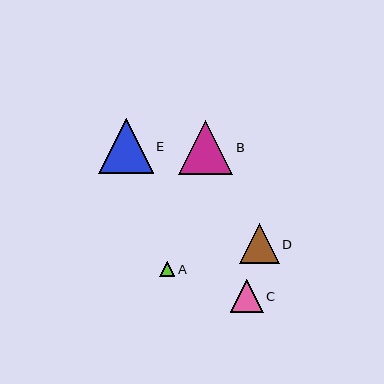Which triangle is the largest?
Triangle E is the largest with a size of approximately 55 pixels.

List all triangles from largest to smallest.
From largest to smallest: E, B, D, C, A.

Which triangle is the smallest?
Triangle A is the smallest with a size of approximately 15 pixels.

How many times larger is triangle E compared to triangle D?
Triangle E is approximately 1.4 times the size of triangle D.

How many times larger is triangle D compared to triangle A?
Triangle D is approximately 2.6 times the size of triangle A.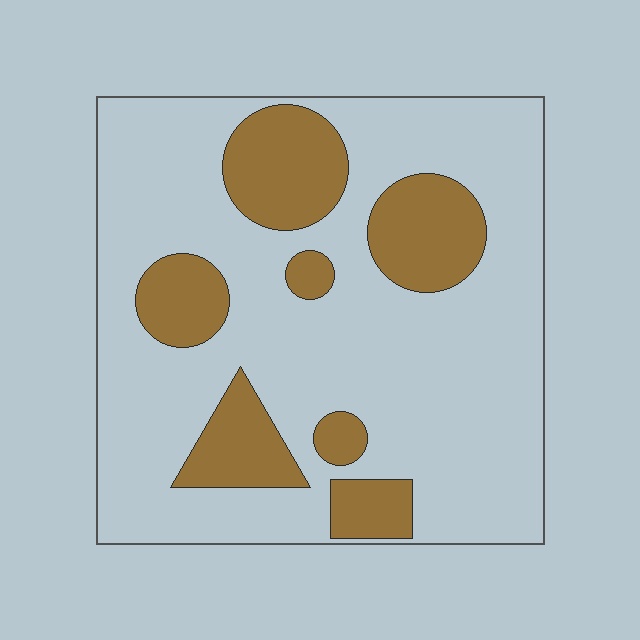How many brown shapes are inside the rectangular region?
7.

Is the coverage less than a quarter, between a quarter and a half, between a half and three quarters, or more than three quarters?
Less than a quarter.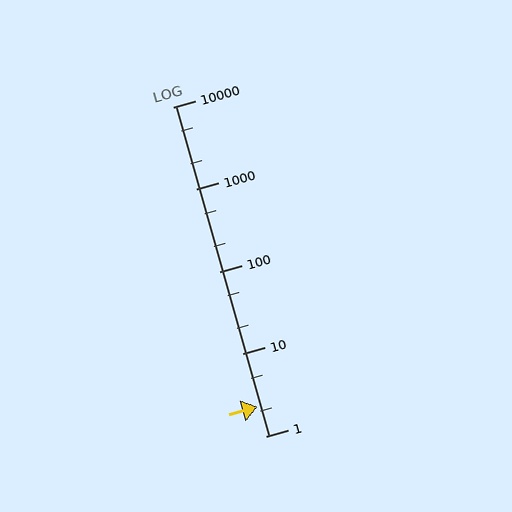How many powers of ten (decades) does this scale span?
The scale spans 4 decades, from 1 to 10000.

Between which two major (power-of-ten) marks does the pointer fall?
The pointer is between 1 and 10.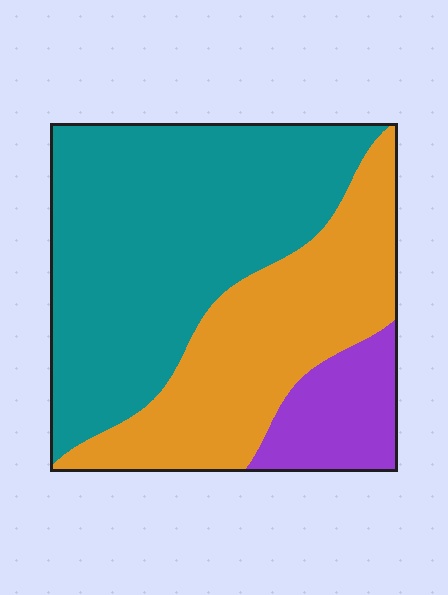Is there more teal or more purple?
Teal.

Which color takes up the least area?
Purple, at roughly 10%.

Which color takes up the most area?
Teal, at roughly 55%.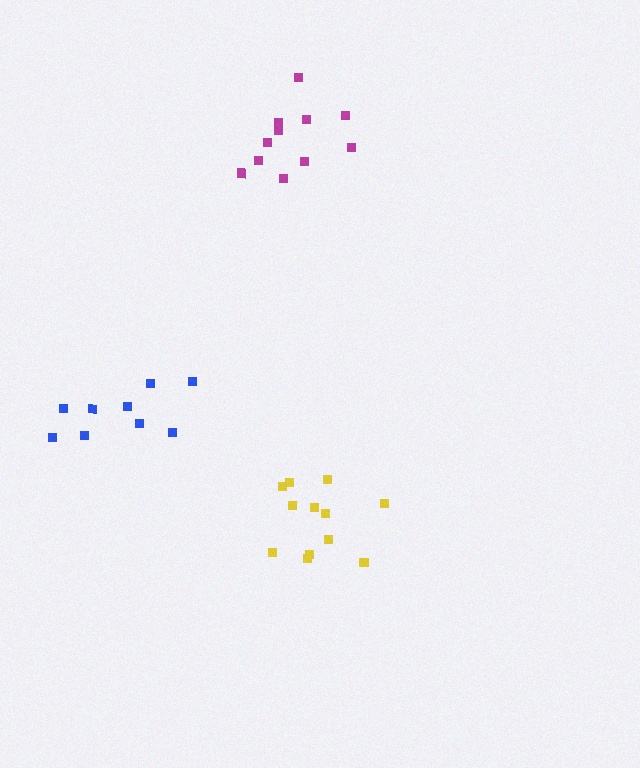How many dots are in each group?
Group 1: 11 dots, Group 2: 9 dots, Group 3: 12 dots (32 total).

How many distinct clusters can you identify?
There are 3 distinct clusters.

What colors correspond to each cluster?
The clusters are colored: magenta, blue, yellow.